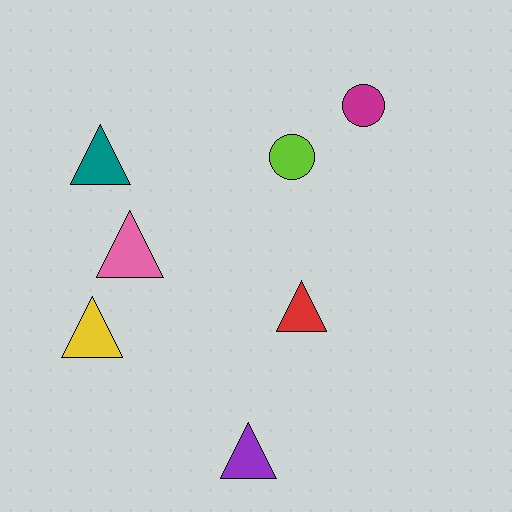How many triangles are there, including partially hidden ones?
There are 5 triangles.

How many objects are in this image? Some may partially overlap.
There are 7 objects.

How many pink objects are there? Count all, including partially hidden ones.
There is 1 pink object.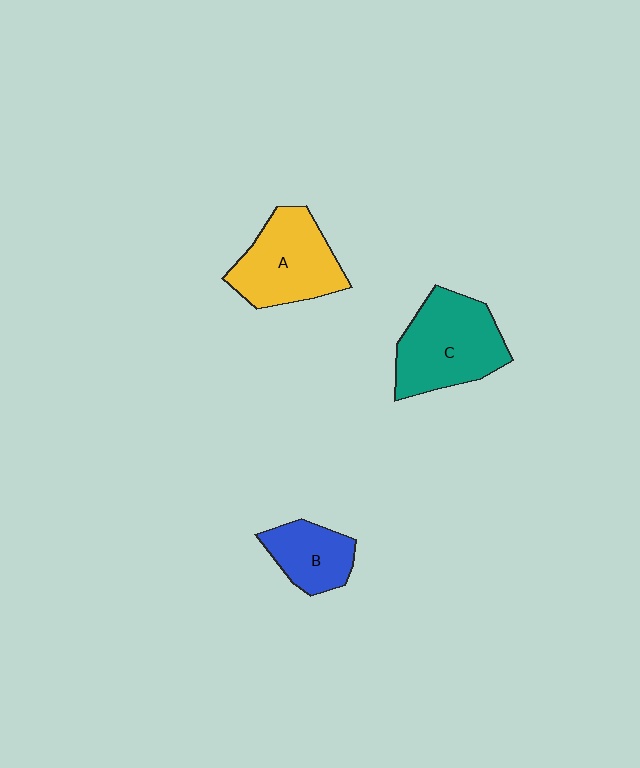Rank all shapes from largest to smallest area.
From largest to smallest: C (teal), A (yellow), B (blue).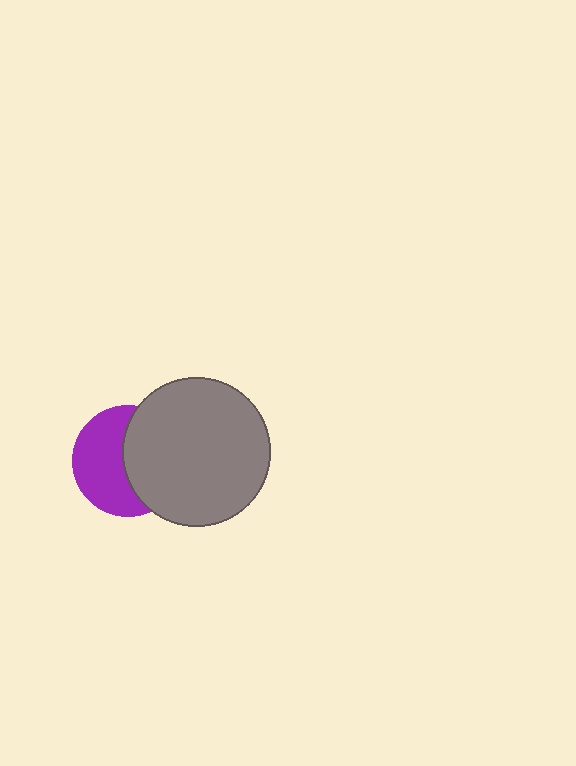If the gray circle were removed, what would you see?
You would see the complete purple circle.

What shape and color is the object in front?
The object in front is a gray circle.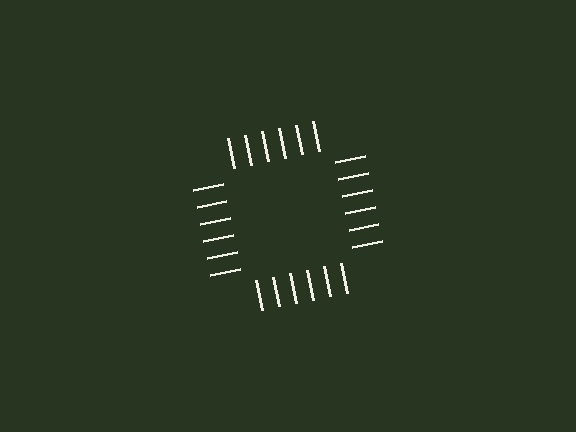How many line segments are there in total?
24 — 6 along each of the 4 edges.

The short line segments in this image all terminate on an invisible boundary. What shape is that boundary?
An illusory square — the line segments terminate on its edges but no continuous stroke is drawn.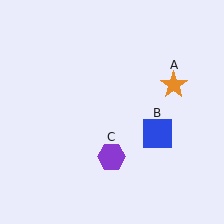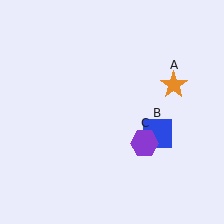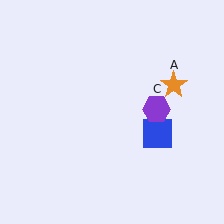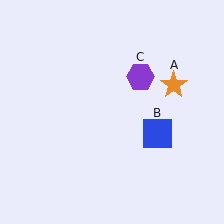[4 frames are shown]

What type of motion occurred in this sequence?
The purple hexagon (object C) rotated counterclockwise around the center of the scene.